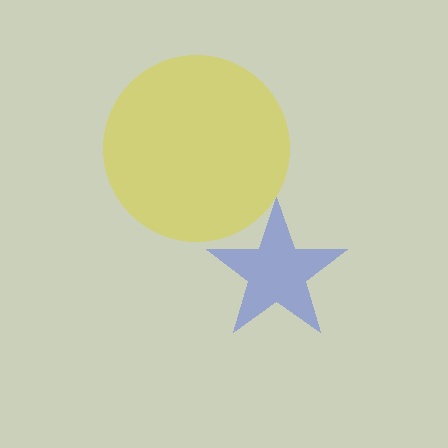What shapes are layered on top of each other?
The layered shapes are: a yellow circle, a blue star.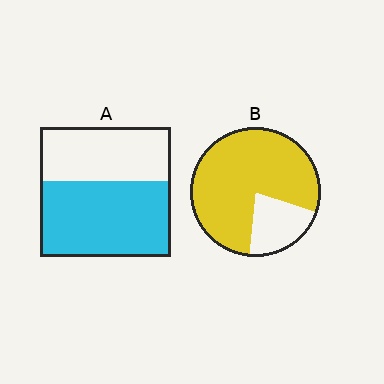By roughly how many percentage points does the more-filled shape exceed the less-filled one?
By roughly 20 percentage points (B over A).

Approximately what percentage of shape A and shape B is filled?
A is approximately 60% and B is approximately 80%.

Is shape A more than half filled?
Yes.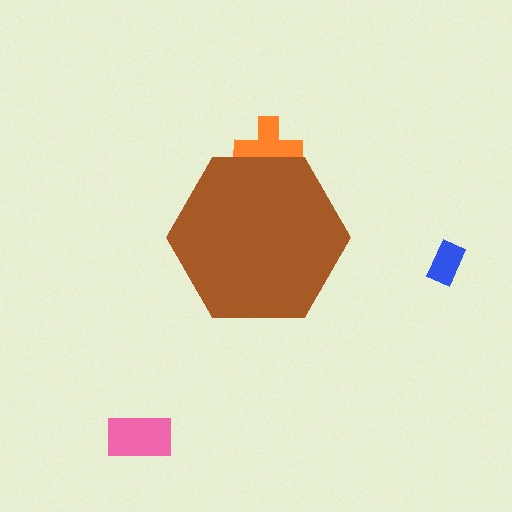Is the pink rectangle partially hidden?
No, the pink rectangle is fully visible.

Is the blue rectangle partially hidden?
No, the blue rectangle is fully visible.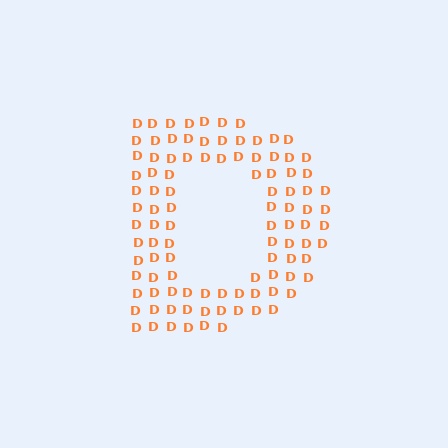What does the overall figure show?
The overall figure shows the letter D.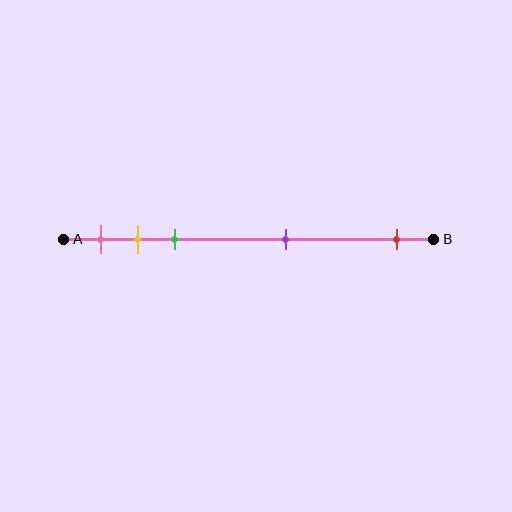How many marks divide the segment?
There are 5 marks dividing the segment.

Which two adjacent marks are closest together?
The yellow and green marks are the closest adjacent pair.